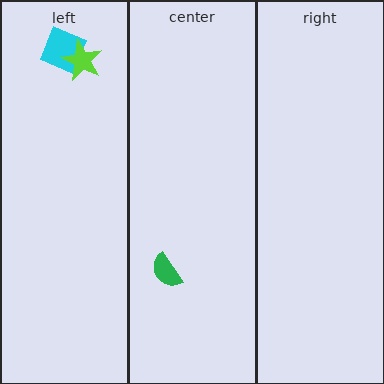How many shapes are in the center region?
1.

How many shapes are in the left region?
2.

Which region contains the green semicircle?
The center region.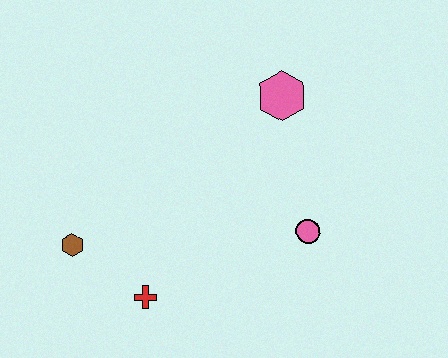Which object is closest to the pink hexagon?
The pink circle is closest to the pink hexagon.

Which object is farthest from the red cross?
The pink hexagon is farthest from the red cross.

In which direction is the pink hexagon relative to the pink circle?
The pink hexagon is above the pink circle.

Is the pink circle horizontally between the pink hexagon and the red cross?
No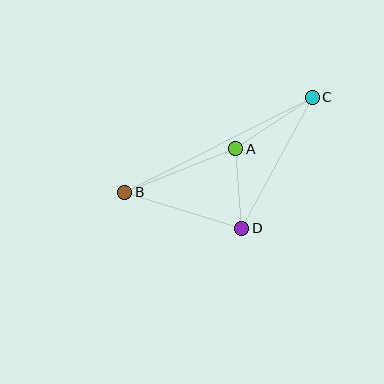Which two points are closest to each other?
Points A and D are closest to each other.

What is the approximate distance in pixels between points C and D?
The distance between C and D is approximately 149 pixels.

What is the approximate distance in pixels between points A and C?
The distance between A and C is approximately 92 pixels.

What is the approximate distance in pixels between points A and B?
The distance between A and B is approximately 119 pixels.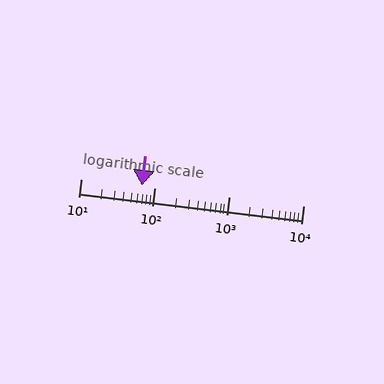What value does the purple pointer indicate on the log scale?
The pointer indicates approximately 67.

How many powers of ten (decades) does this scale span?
The scale spans 3 decades, from 10 to 10000.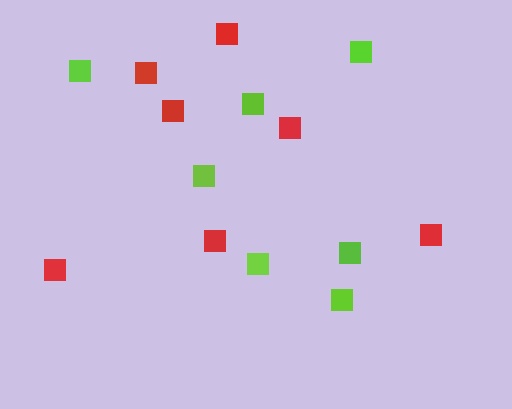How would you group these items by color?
There are 2 groups: one group of lime squares (7) and one group of red squares (7).